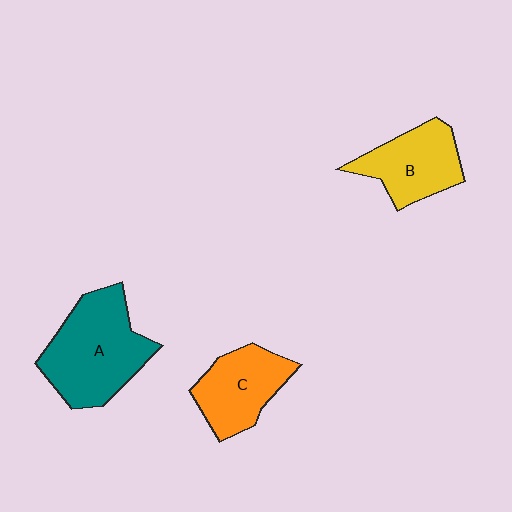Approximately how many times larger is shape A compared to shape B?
Approximately 1.5 times.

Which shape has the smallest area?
Shape C (orange).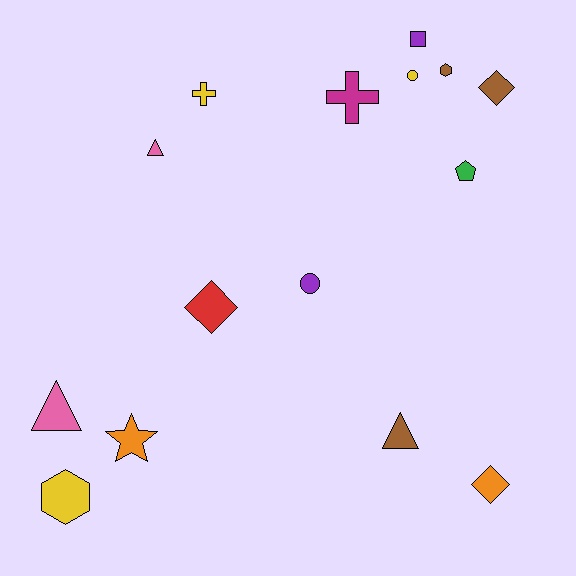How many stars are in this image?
There is 1 star.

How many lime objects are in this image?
There are no lime objects.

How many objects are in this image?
There are 15 objects.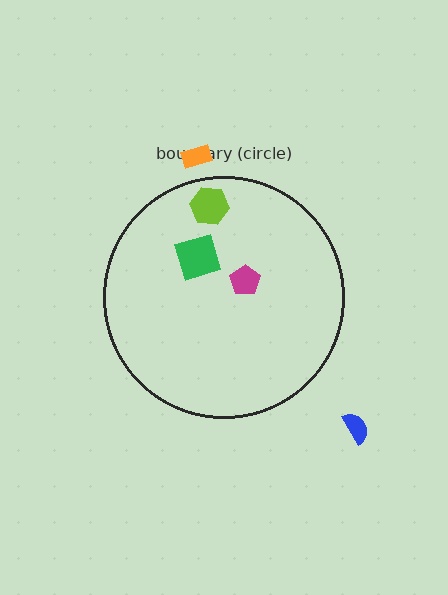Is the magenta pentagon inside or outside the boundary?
Inside.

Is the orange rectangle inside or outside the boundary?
Outside.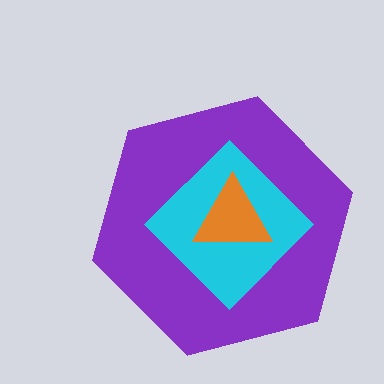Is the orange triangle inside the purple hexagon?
Yes.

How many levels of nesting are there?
3.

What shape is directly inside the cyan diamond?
The orange triangle.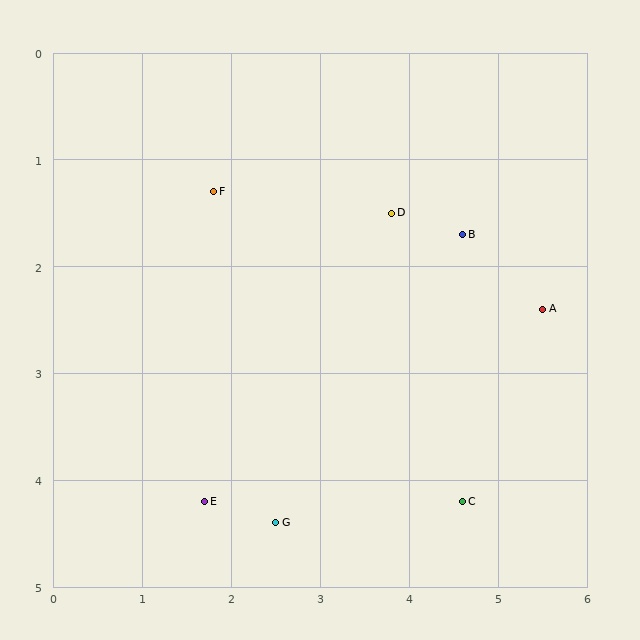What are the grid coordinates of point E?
Point E is at approximately (1.7, 4.2).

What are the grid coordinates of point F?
Point F is at approximately (1.8, 1.3).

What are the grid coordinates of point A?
Point A is at approximately (5.5, 2.4).